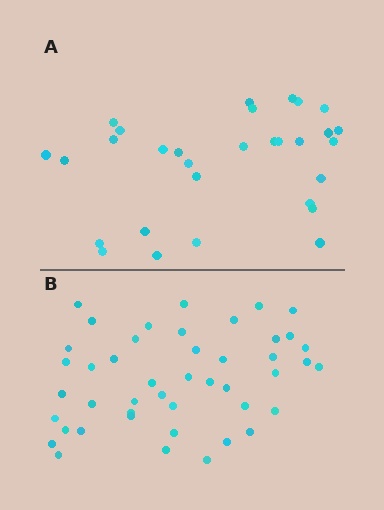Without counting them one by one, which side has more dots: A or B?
Region B (the bottom region) has more dots.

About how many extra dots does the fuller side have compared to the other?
Region B has approximately 15 more dots than region A.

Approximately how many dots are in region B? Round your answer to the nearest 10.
About 40 dots. (The exact count is 45, which rounds to 40.)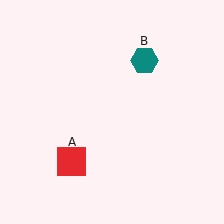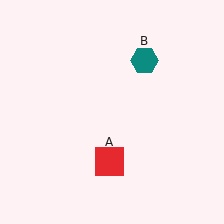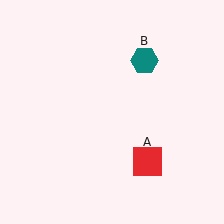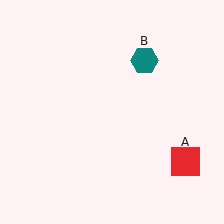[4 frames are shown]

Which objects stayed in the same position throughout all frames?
Teal hexagon (object B) remained stationary.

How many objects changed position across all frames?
1 object changed position: red square (object A).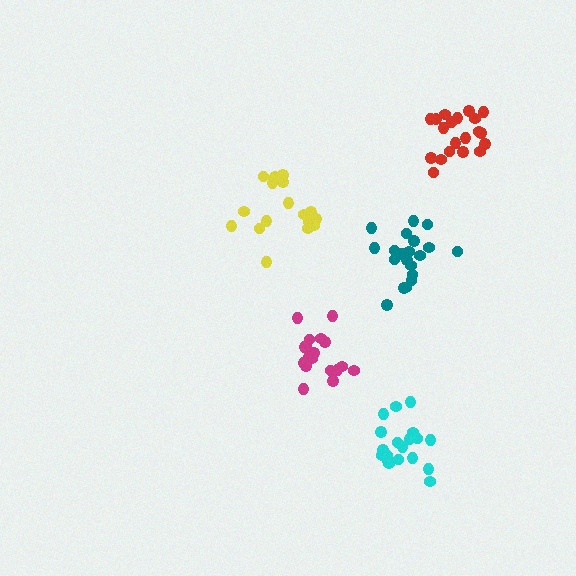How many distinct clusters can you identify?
There are 5 distinct clusters.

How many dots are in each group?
Group 1: 21 dots, Group 2: 19 dots, Group 3: 18 dots, Group 4: 20 dots, Group 5: 18 dots (96 total).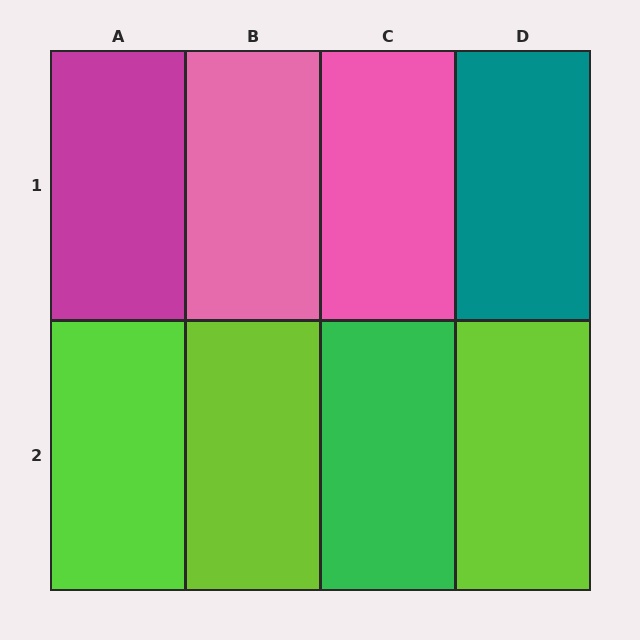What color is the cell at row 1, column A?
Magenta.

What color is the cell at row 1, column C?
Pink.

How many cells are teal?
1 cell is teal.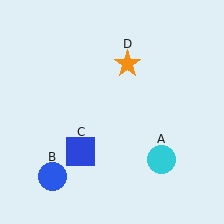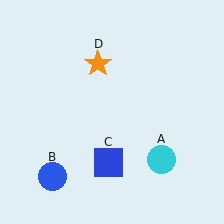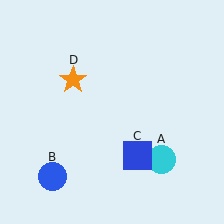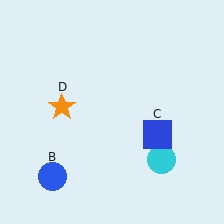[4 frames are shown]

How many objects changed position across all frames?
2 objects changed position: blue square (object C), orange star (object D).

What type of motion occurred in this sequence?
The blue square (object C), orange star (object D) rotated counterclockwise around the center of the scene.